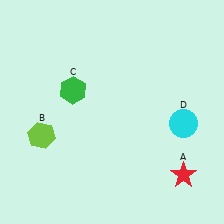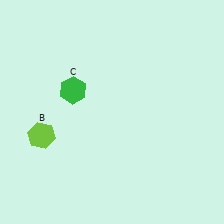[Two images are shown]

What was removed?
The cyan circle (D), the red star (A) were removed in Image 2.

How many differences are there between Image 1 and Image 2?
There are 2 differences between the two images.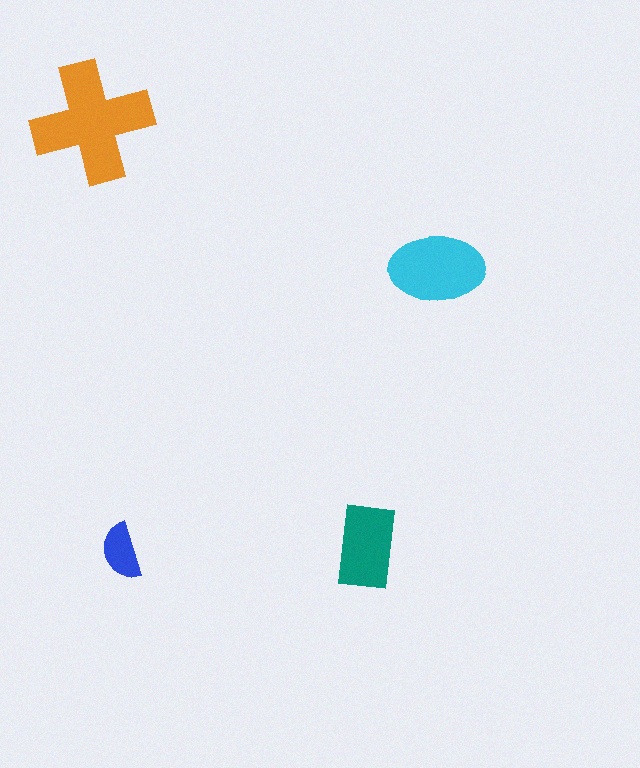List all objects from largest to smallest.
The orange cross, the cyan ellipse, the teal rectangle, the blue semicircle.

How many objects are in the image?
There are 4 objects in the image.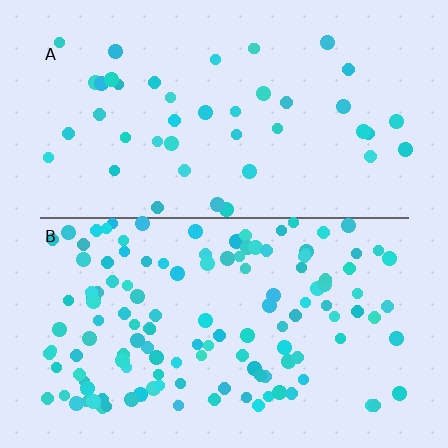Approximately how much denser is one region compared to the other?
Approximately 3.0× — region B over region A.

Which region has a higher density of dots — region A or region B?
B (the bottom).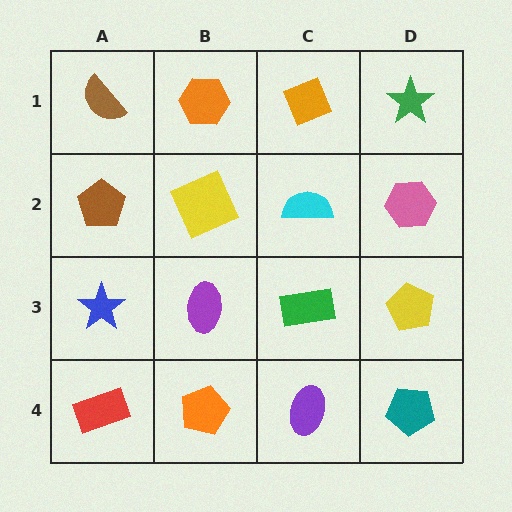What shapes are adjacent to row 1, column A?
A brown pentagon (row 2, column A), an orange hexagon (row 1, column B).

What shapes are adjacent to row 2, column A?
A brown semicircle (row 1, column A), a blue star (row 3, column A), a yellow square (row 2, column B).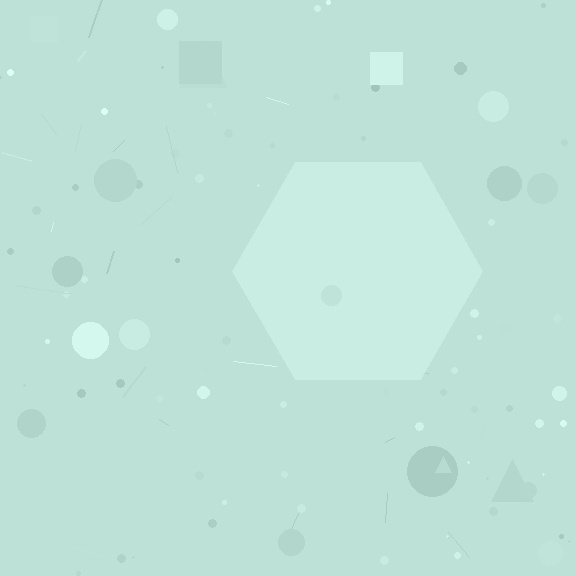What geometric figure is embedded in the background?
A hexagon is embedded in the background.